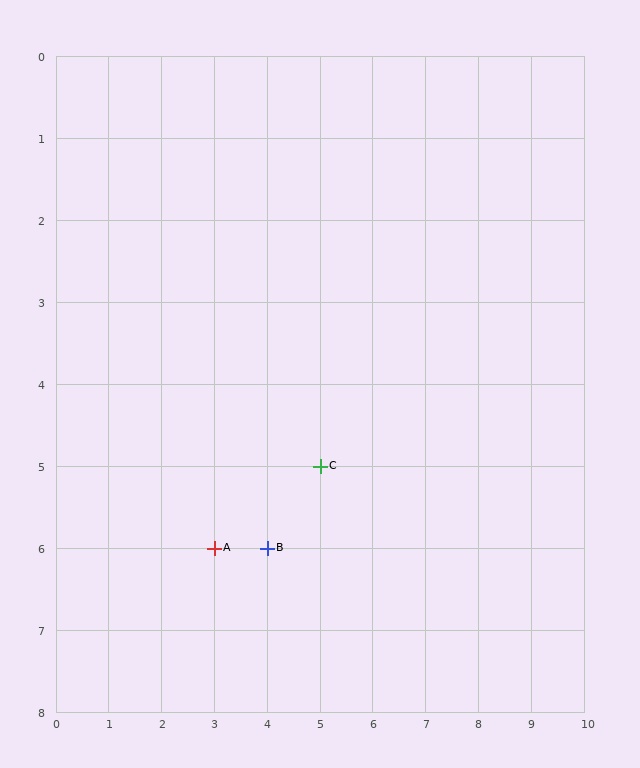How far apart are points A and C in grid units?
Points A and C are 2 columns and 1 row apart (about 2.2 grid units diagonally).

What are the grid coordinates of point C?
Point C is at grid coordinates (5, 5).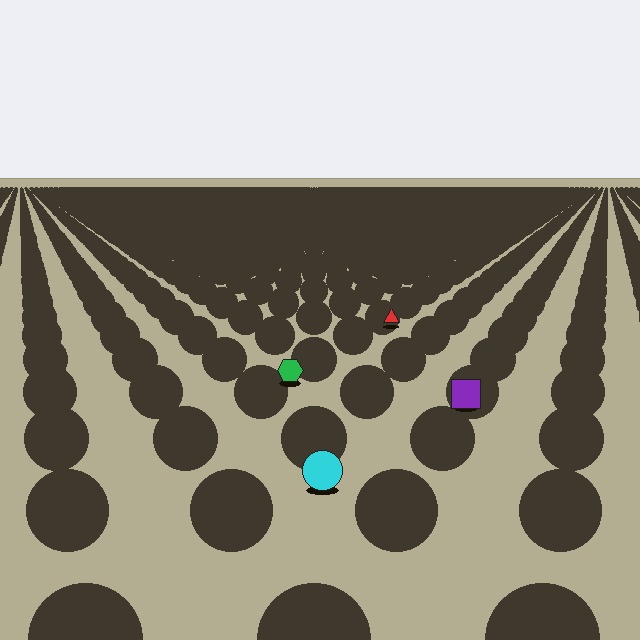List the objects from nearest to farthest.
From nearest to farthest: the cyan circle, the purple square, the green hexagon, the red triangle.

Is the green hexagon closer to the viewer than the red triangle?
Yes. The green hexagon is closer — you can tell from the texture gradient: the ground texture is coarser near it.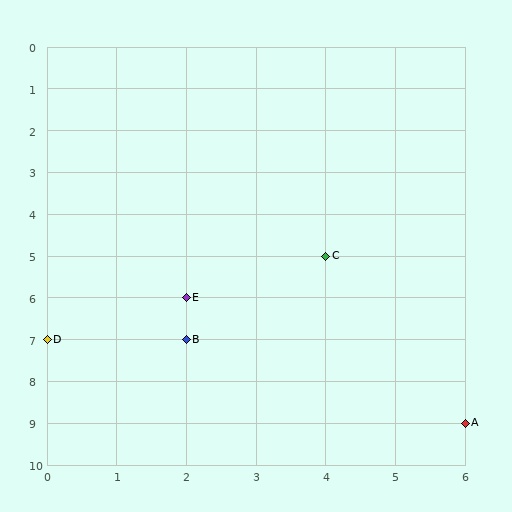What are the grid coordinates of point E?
Point E is at grid coordinates (2, 6).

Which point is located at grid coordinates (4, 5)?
Point C is at (4, 5).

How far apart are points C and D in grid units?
Points C and D are 4 columns and 2 rows apart (about 4.5 grid units diagonally).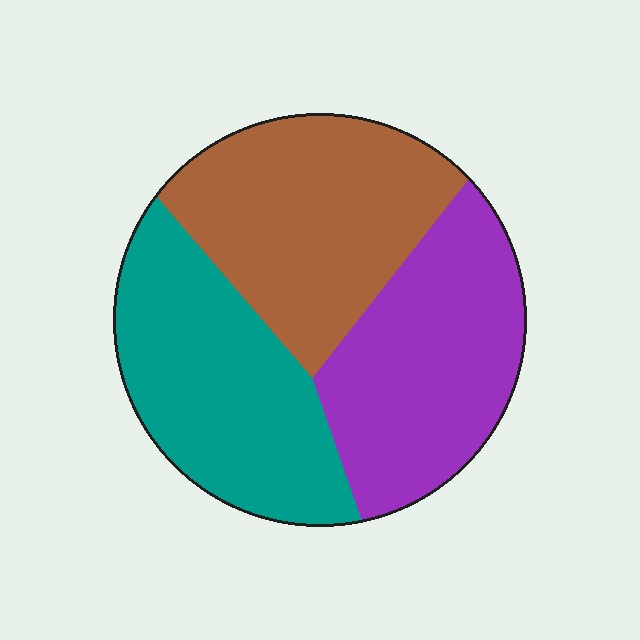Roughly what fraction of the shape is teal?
Teal covers around 35% of the shape.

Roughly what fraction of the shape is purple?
Purple covers 32% of the shape.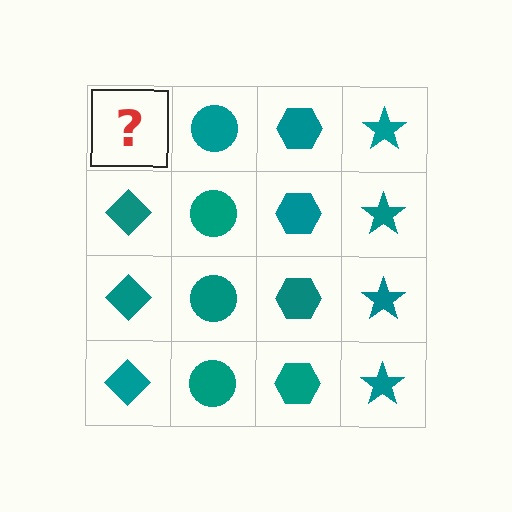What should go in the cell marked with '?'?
The missing cell should contain a teal diamond.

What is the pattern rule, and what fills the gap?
The rule is that each column has a consistent shape. The gap should be filled with a teal diamond.